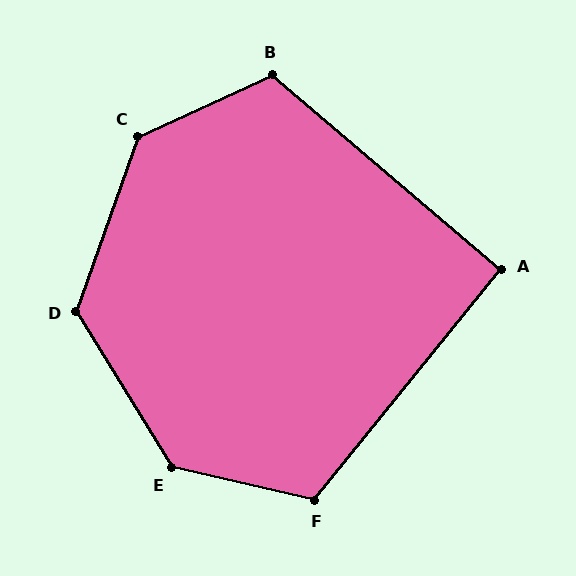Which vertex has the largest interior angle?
E, at approximately 135 degrees.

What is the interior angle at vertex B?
Approximately 115 degrees (obtuse).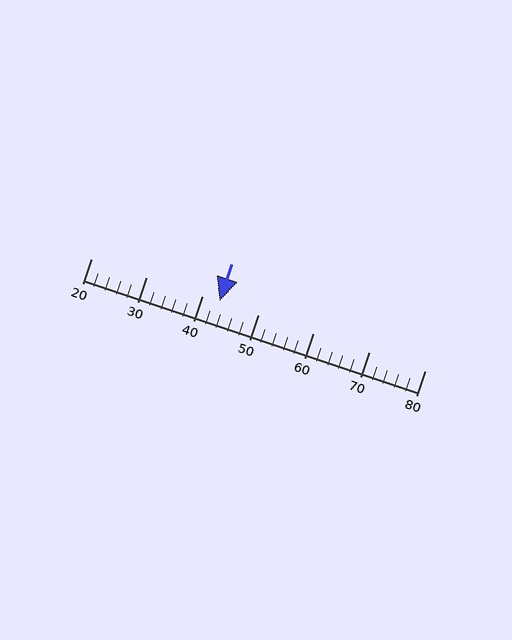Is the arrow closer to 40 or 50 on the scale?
The arrow is closer to 40.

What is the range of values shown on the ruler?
The ruler shows values from 20 to 80.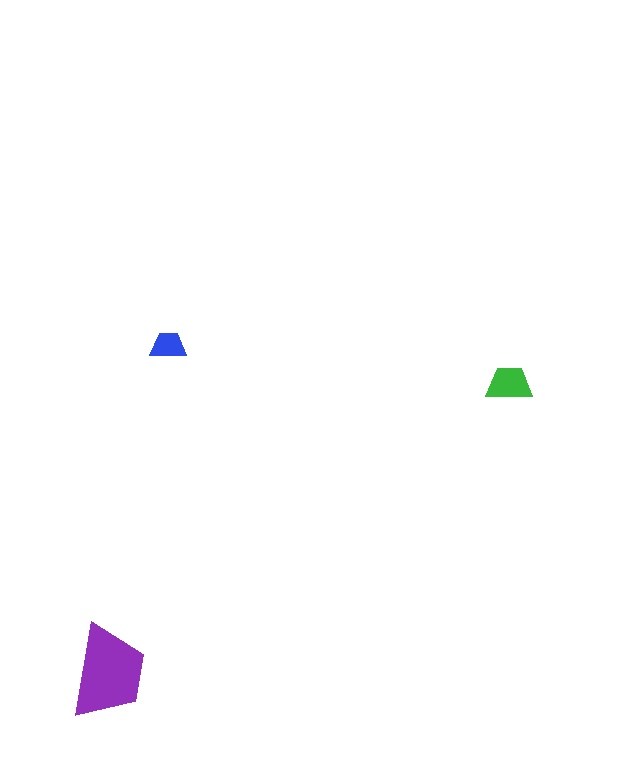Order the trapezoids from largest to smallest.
the purple one, the green one, the blue one.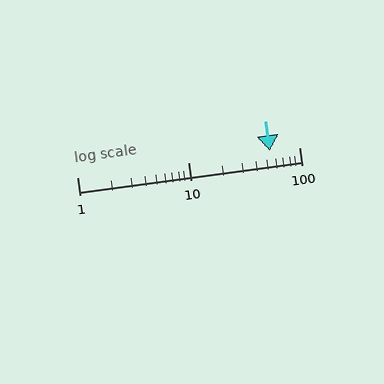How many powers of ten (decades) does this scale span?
The scale spans 2 decades, from 1 to 100.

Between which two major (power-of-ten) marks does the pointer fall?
The pointer is between 10 and 100.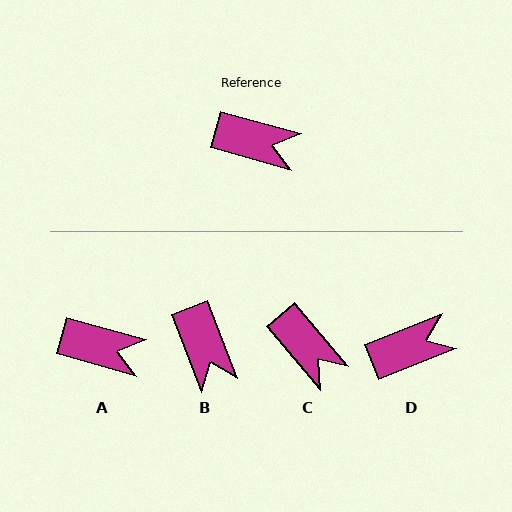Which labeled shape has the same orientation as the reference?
A.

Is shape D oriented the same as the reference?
No, it is off by about 37 degrees.